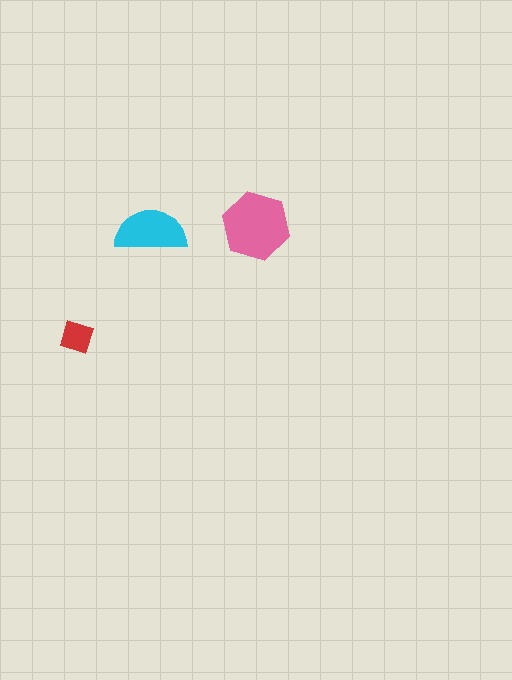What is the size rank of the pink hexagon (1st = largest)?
1st.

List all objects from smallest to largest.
The red square, the cyan semicircle, the pink hexagon.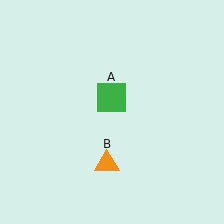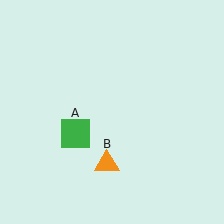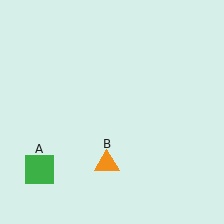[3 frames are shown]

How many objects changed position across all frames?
1 object changed position: green square (object A).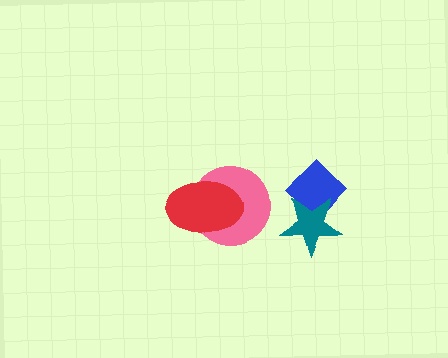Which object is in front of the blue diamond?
The teal star is in front of the blue diamond.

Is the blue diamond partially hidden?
Yes, it is partially covered by another shape.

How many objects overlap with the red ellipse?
1 object overlaps with the red ellipse.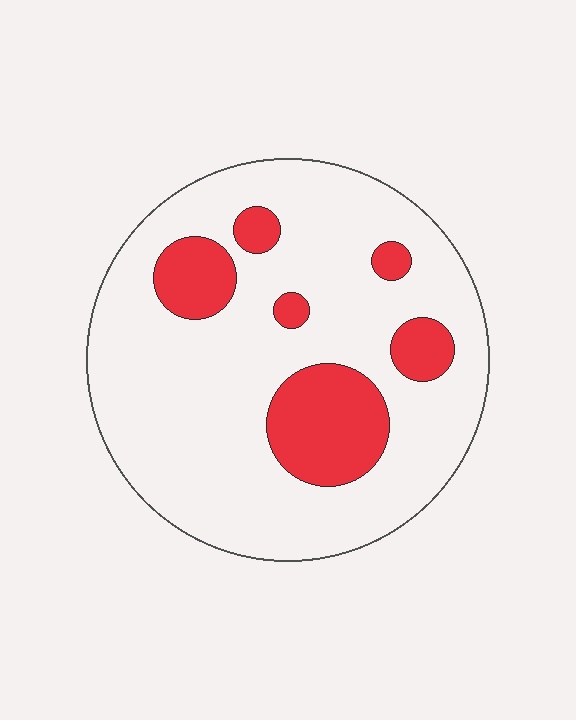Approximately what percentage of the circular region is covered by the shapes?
Approximately 20%.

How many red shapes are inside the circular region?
6.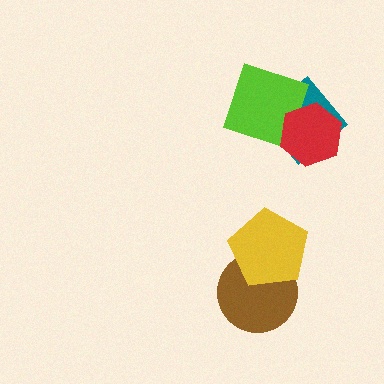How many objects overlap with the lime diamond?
2 objects overlap with the lime diamond.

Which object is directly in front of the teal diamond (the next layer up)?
The lime diamond is directly in front of the teal diamond.